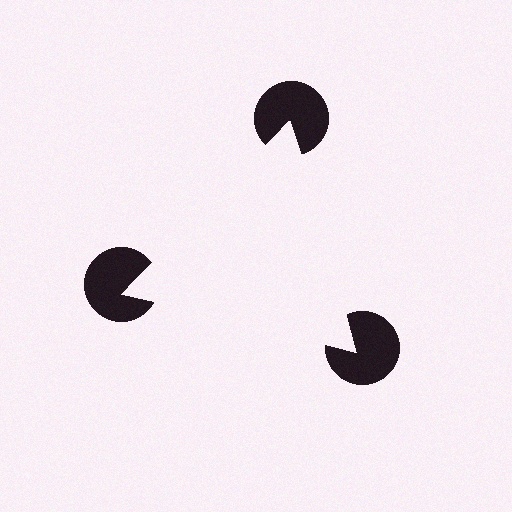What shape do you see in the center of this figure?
An illusory triangle — its edges are inferred from the aligned wedge cuts in the pac-man discs, not physically drawn.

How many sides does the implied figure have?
3 sides.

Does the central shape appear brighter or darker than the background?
It typically appears slightly brighter than the background, even though no actual brightness change is drawn.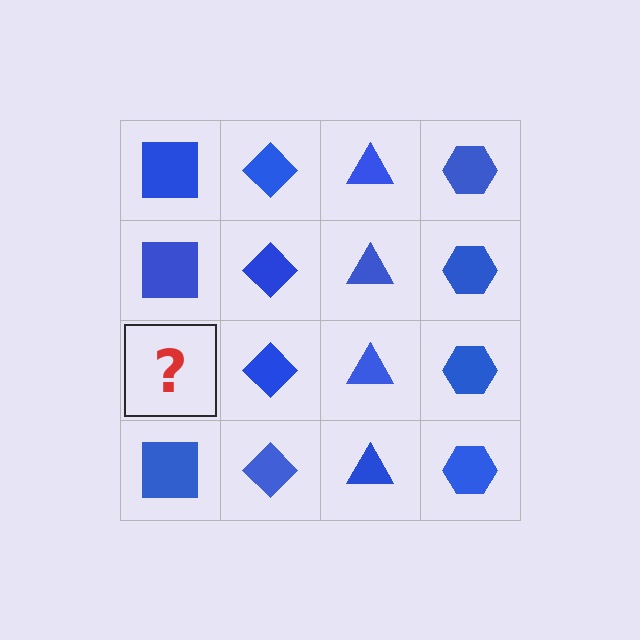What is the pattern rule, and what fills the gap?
The rule is that each column has a consistent shape. The gap should be filled with a blue square.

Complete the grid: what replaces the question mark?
The question mark should be replaced with a blue square.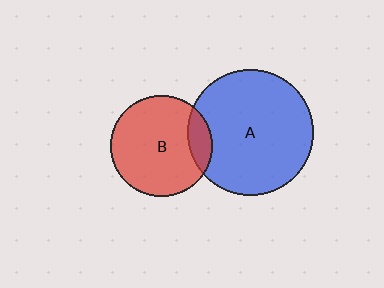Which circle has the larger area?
Circle A (blue).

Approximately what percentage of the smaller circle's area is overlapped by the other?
Approximately 15%.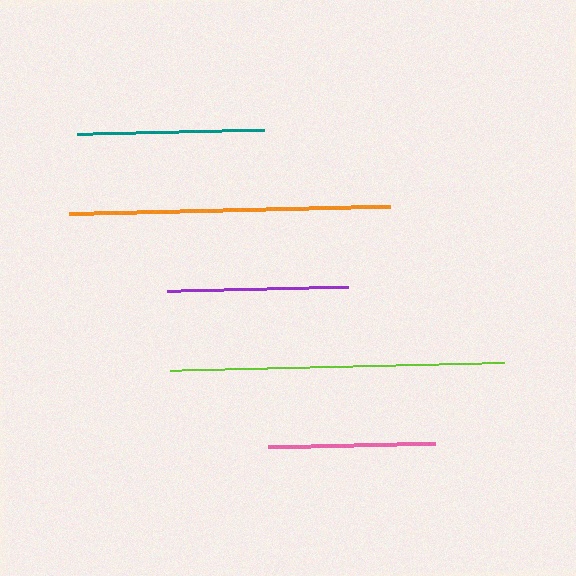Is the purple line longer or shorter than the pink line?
The purple line is longer than the pink line.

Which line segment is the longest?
The lime line is the longest at approximately 334 pixels.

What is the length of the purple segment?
The purple segment is approximately 181 pixels long.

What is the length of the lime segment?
The lime segment is approximately 334 pixels long.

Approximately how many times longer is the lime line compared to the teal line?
The lime line is approximately 1.8 times the length of the teal line.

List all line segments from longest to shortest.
From longest to shortest: lime, orange, teal, purple, pink.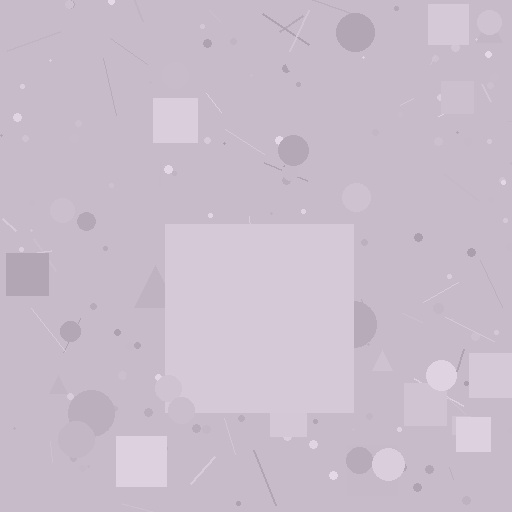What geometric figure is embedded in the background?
A square is embedded in the background.